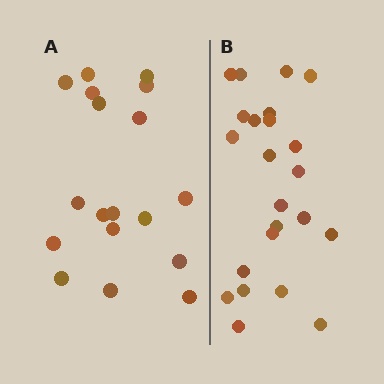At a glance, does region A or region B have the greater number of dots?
Region B (the right region) has more dots.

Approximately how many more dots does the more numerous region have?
Region B has about 5 more dots than region A.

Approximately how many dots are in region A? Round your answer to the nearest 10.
About 20 dots. (The exact count is 18, which rounds to 20.)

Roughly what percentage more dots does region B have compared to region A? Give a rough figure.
About 30% more.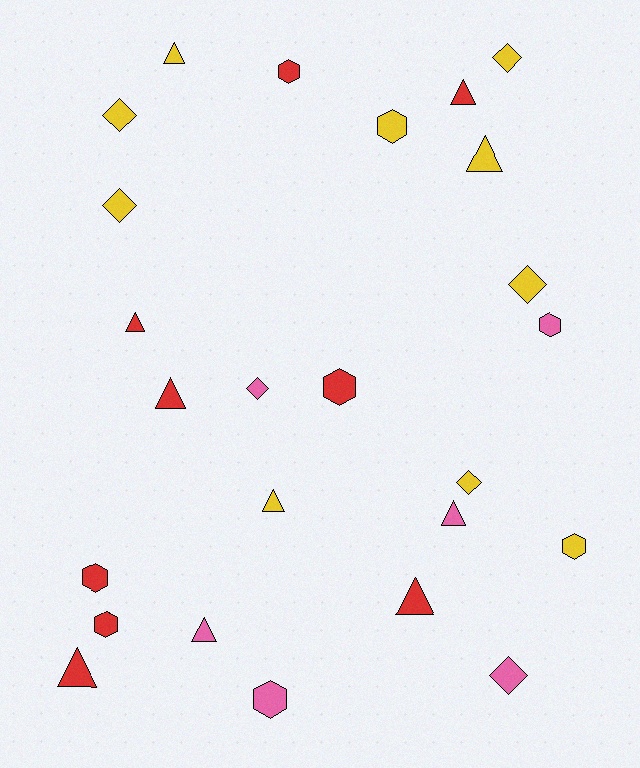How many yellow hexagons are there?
There are 2 yellow hexagons.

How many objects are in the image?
There are 25 objects.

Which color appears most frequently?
Yellow, with 10 objects.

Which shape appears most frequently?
Triangle, with 10 objects.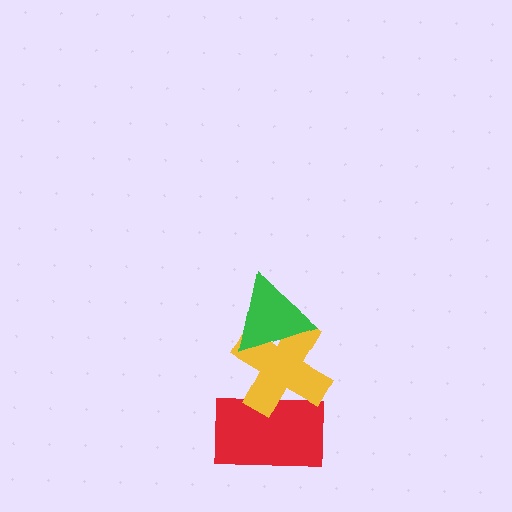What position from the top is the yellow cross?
The yellow cross is 2nd from the top.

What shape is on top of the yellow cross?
The green triangle is on top of the yellow cross.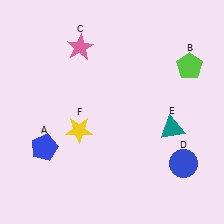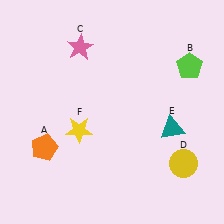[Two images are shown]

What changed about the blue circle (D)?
In Image 1, D is blue. In Image 2, it changed to yellow.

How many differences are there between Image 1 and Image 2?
There are 2 differences between the two images.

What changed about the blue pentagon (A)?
In Image 1, A is blue. In Image 2, it changed to orange.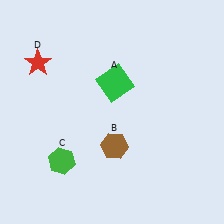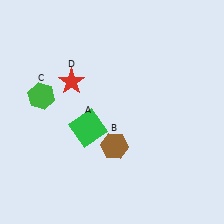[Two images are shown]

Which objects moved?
The objects that moved are: the green square (A), the green hexagon (C), the red star (D).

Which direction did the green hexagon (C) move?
The green hexagon (C) moved up.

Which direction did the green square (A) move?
The green square (A) moved down.